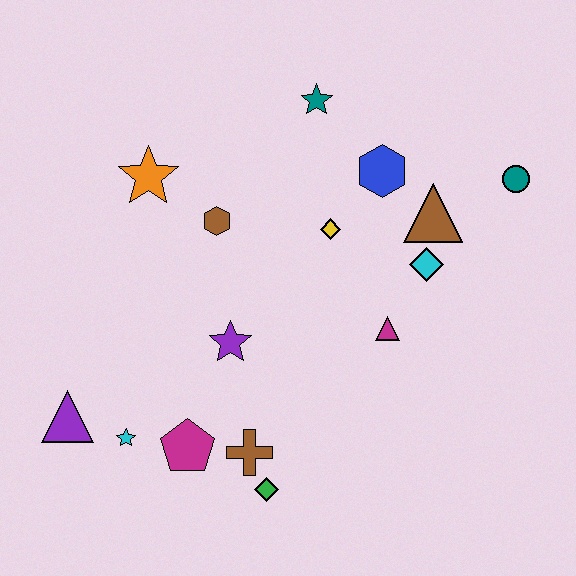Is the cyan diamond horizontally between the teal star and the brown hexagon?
No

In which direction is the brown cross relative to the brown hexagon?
The brown cross is below the brown hexagon.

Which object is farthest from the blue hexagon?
The purple triangle is farthest from the blue hexagon.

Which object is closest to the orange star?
The brown hexagon is closest to the orange star.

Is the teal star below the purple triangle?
No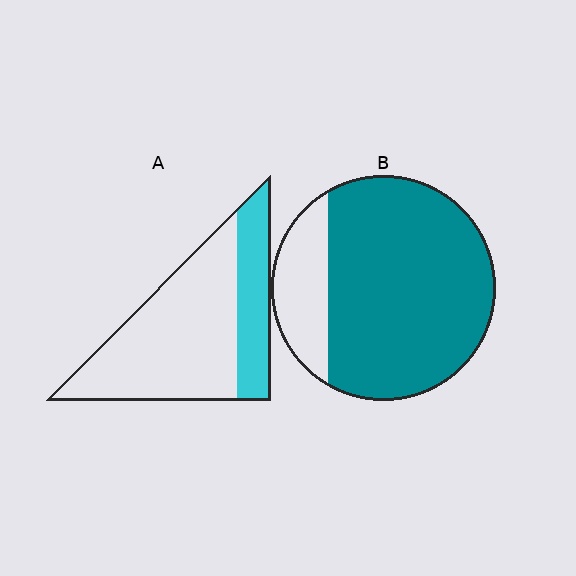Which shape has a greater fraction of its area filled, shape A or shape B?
Shape B.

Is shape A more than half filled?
No.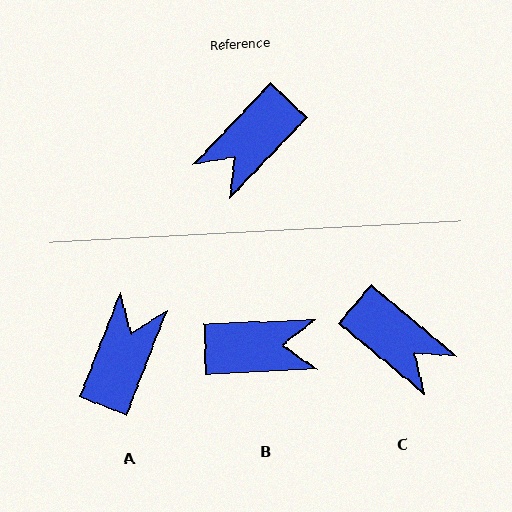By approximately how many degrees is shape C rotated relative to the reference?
Approximately 94 degrees counter-clockwise.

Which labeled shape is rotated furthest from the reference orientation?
A, about 158 degrees away.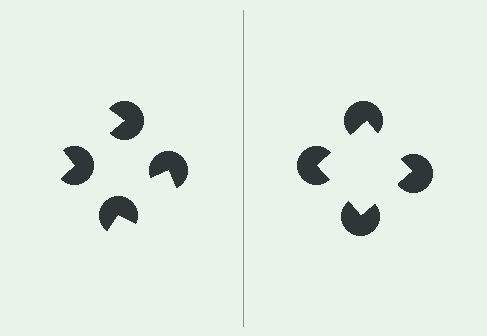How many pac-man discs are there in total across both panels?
8 — 4 on each side.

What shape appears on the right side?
An illusory square.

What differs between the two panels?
The pac-man discs are positioned identically on both sides; only the wedge orientations differ. On the right they align to a square; on the left they are misaligned.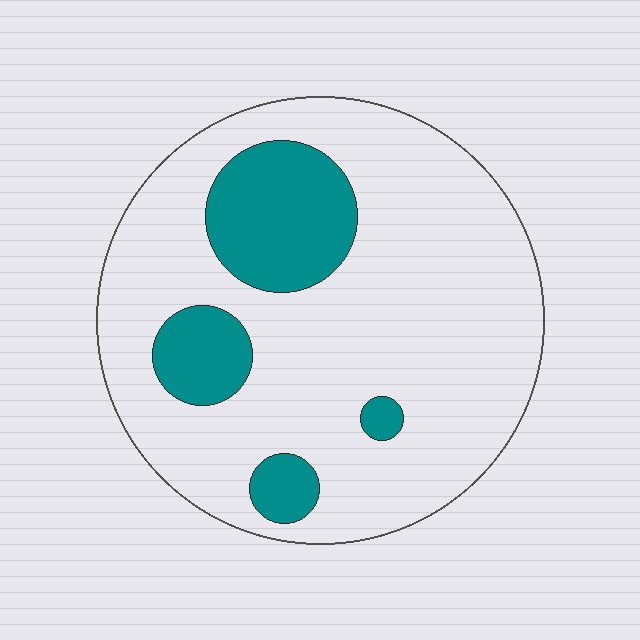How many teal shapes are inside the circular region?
4.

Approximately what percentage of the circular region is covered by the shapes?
Approximately 20%.